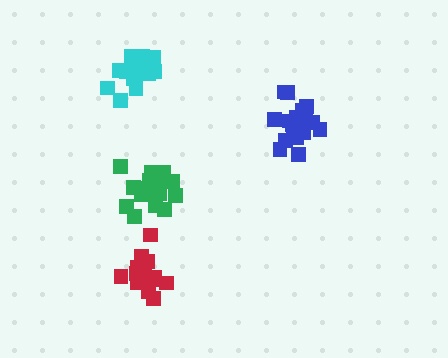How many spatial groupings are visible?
There are 4 spatial groupings.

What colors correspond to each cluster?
The clusters are colored: cyan, red, blue, green.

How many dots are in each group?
Group 1: 16 dots, Group 2: 17 dots, Group 3: 20 dots, Group 4: 21 dots (74 total).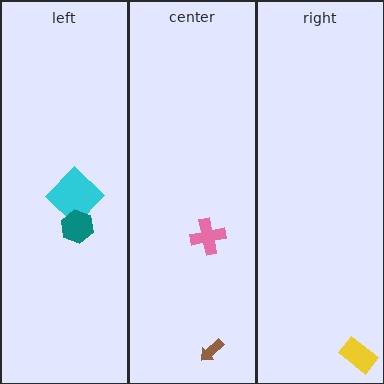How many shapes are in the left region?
2.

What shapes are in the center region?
The pink cross, the brown arrow.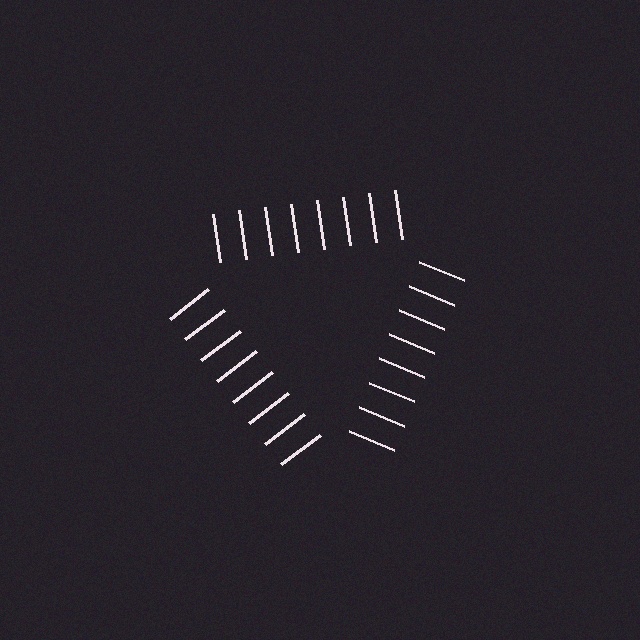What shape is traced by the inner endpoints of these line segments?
An illusory triangle — the line segments terminate on its edges but no continuous stroke is drawn.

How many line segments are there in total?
24 — 8 along each of the 3 edges.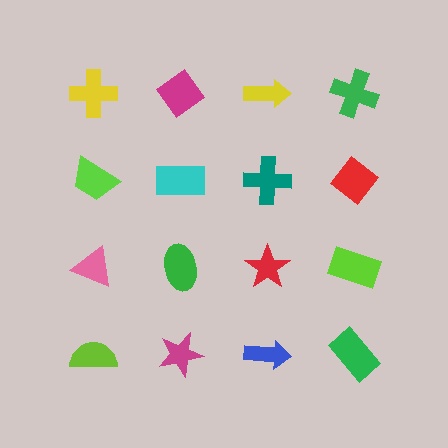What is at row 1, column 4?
A green cross.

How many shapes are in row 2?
4 shapes.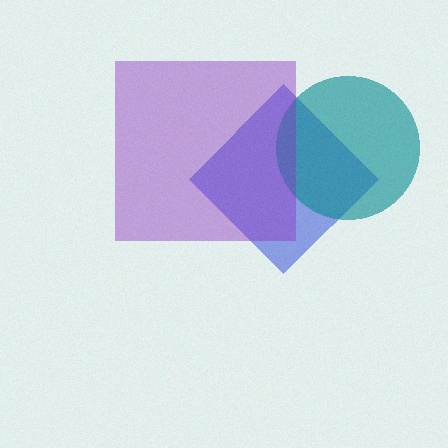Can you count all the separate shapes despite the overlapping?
Yes, there are 3 separate shapes.